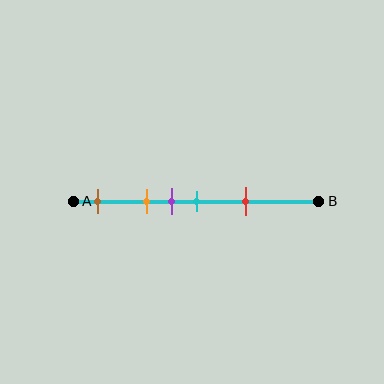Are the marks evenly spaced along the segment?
No, the marks are not evenly spaced.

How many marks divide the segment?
There are 5 marks dividing the segment.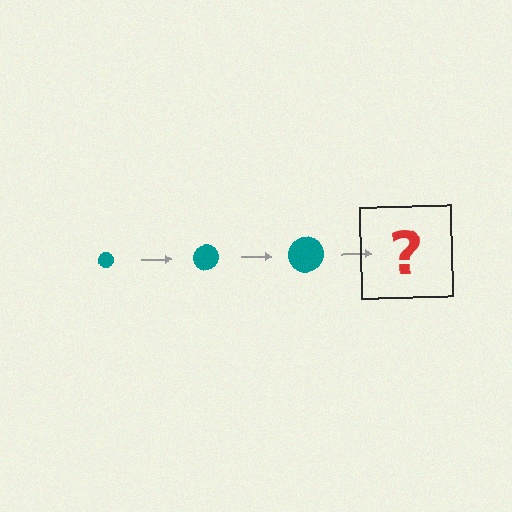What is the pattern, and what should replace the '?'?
The pattern is that the circle gets progressively larger each step. The '?' should be a teal circle, larger than the previous one.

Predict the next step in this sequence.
The next step is a teal circle, larger than the previous one.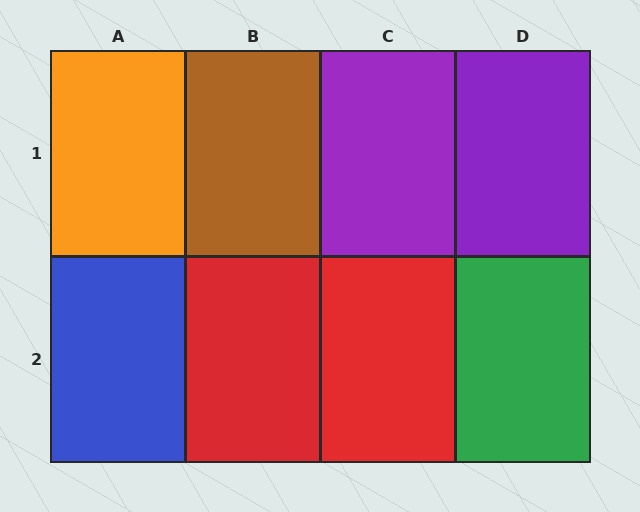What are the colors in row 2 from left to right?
Blue, red, red, green.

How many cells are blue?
1 cell is blue.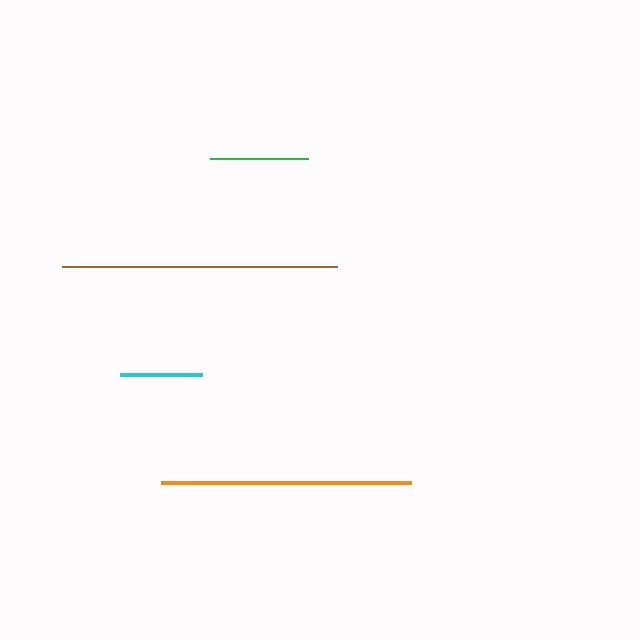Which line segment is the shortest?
The cyan line is the shortest at approximately 82 pixels.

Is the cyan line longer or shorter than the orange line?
The orange line is longer than the cyan line.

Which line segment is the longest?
The brown line is the longest at approximately 274 pixels.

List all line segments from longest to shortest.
From longest to shortest: brown, orange, green, cyan.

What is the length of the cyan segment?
The cyan segment is approximately 82 pixels long.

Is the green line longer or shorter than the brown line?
The brown line is longer than the green line.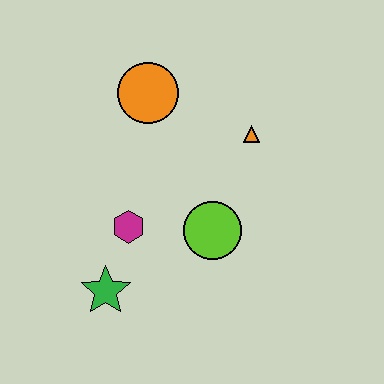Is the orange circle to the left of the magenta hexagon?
No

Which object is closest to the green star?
The magenta hexagon is closest to the green star.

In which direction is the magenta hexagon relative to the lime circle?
The magenta hexagon is to the left of the lime circle.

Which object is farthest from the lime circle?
The orange circle is farthest from the lime circle.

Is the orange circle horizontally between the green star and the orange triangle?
Yes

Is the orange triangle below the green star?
No